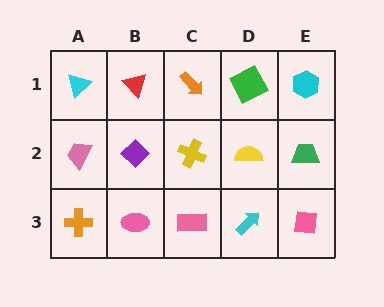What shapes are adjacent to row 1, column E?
A green trapezoid (row 2, column E), a green square (row 1, column D).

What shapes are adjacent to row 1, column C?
A yellow cross (row 2, column C), a red triangle (row 1, column B), a green square (row 1, column D).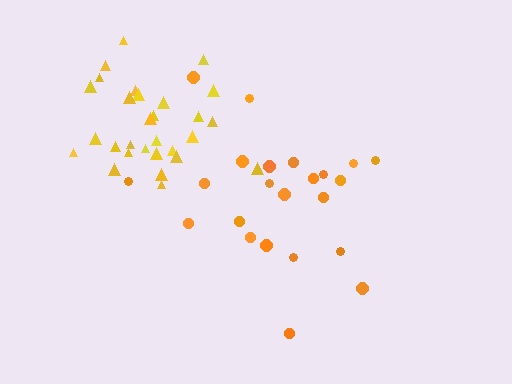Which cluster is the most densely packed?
Yellow.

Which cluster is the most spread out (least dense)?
Orange.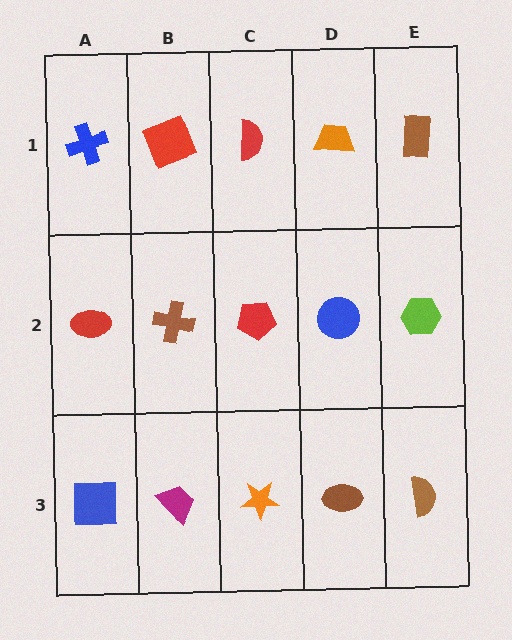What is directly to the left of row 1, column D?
A red semicircle.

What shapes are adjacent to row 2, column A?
A blue cross (row 1, column A), a blue square (row 3, column A), a brown cross (row 2, column B).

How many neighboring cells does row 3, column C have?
3.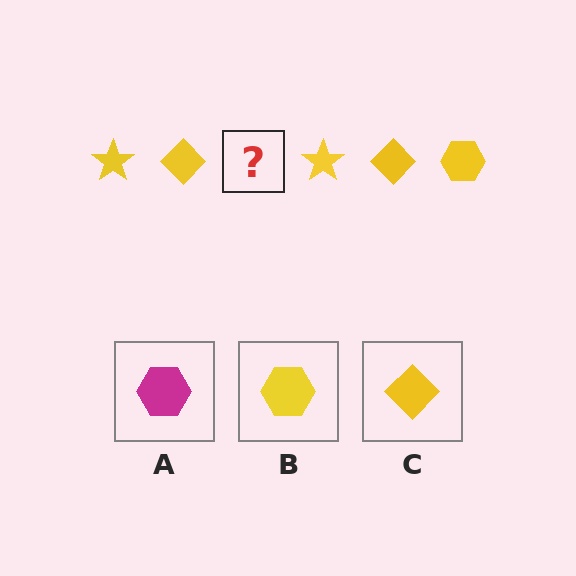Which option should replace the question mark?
Option B.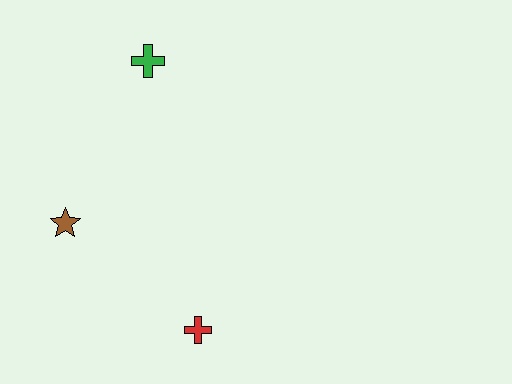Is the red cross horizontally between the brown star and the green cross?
No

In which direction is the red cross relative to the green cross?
The red cross is below the green cross.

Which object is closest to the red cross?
The brown star is closest to the red cross.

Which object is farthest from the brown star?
The green cross is farthest from the brown star.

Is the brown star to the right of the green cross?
No